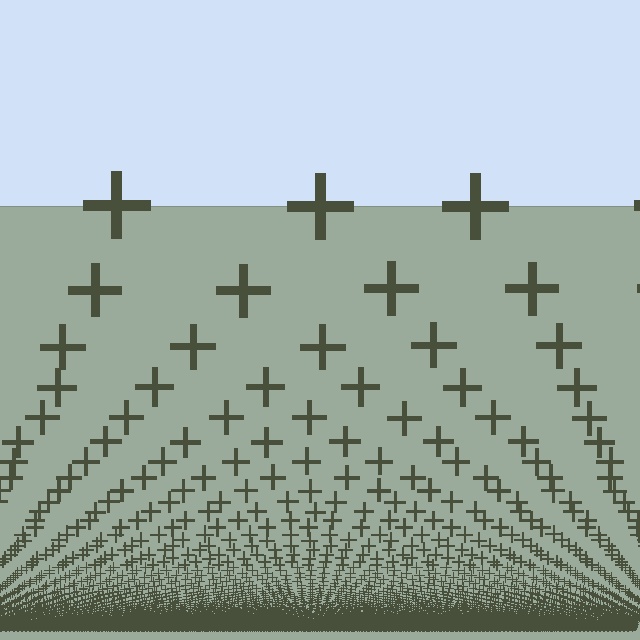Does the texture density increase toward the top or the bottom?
Density increases toward the bottom.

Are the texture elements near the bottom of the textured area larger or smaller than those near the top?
Smaller. The gradient is inverted — elements near the bottom are smaller and denser.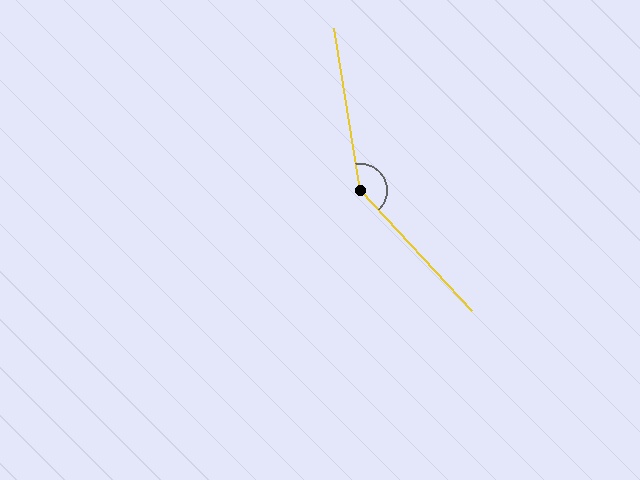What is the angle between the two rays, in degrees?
Approximately 146 degrees.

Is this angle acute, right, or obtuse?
It is obtuse.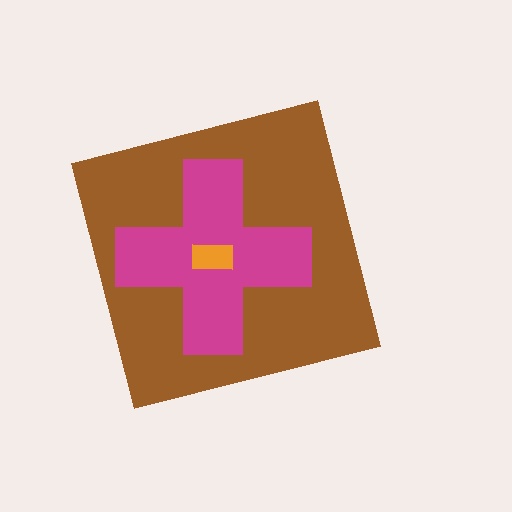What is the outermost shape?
The brown square.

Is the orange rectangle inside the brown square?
Yes.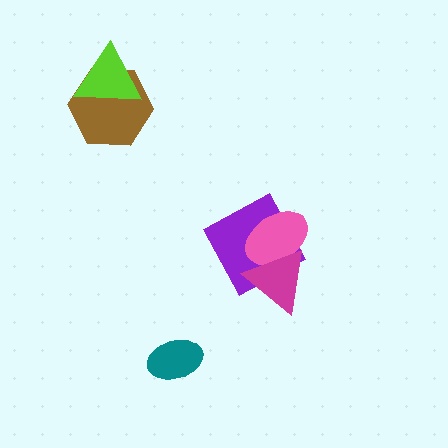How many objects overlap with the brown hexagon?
1 object overlaps with the brown hexagon.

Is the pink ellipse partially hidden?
Yes, it is partially covered by another shape.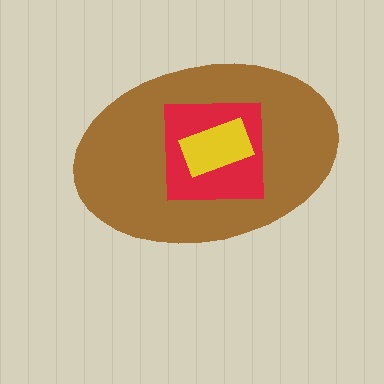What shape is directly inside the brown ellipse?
The red square.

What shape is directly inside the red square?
The yellow rectangle.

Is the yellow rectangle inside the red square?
Yes.